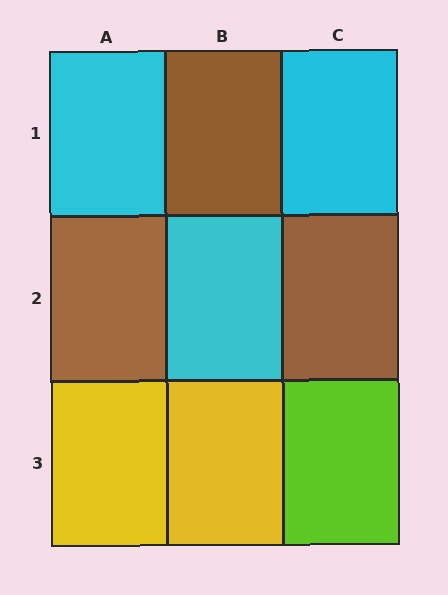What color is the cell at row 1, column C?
Cyan.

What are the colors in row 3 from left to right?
Yellow, yellow, lime.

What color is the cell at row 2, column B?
Cyan.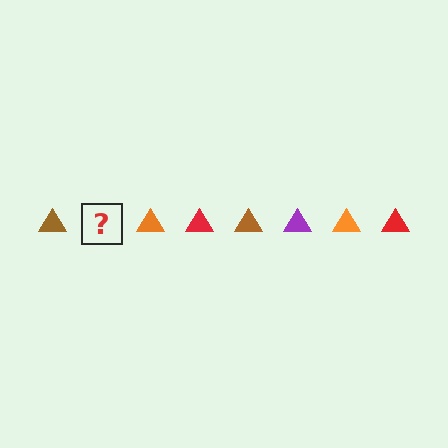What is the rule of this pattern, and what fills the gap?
The rule is that the pattern cycles through brown, purple, orange, red triangles. The gap should be filled with a purple triangle.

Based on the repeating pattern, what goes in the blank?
The blank should be a purple triangle.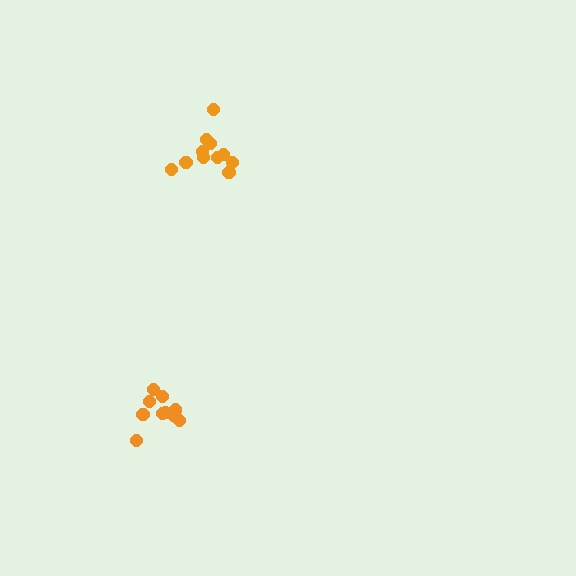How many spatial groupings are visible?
There are 2 spatial groupings.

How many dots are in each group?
Group 1: 10 dots, Group 2: 11 dots (21 total).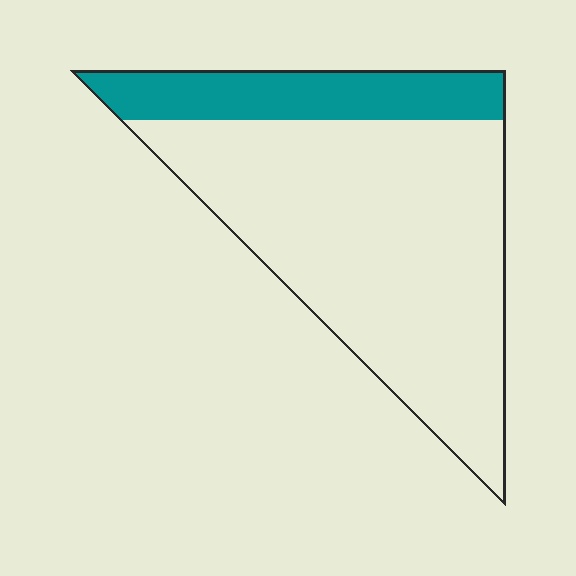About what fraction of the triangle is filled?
About one fifth (1/5).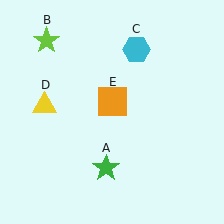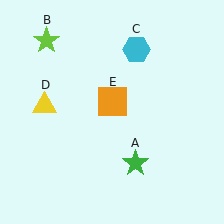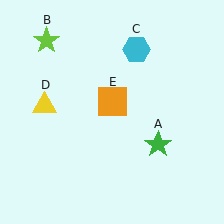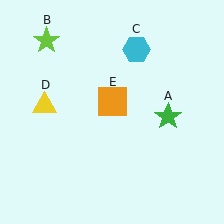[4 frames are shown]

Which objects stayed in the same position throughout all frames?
Lime star (object B) and cyan hexagon (object C) and yellow triangle (object D) and orange square (object E) remained stationary.